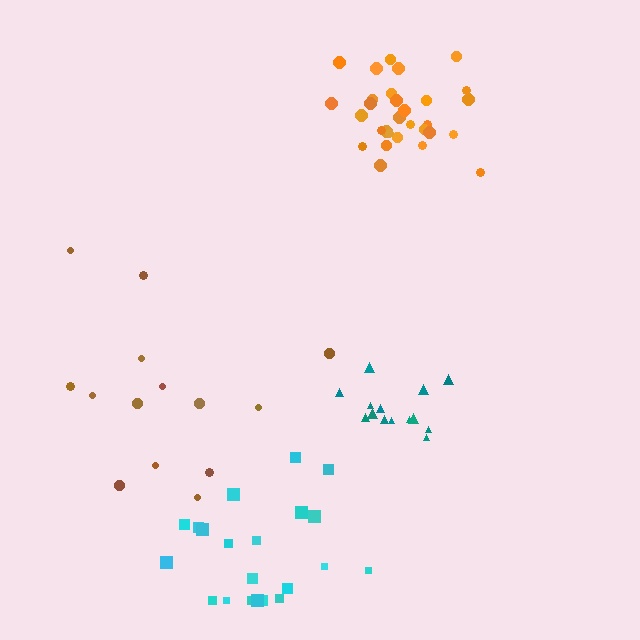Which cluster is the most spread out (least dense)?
Brown.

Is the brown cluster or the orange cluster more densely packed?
Orange.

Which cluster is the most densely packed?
Teal.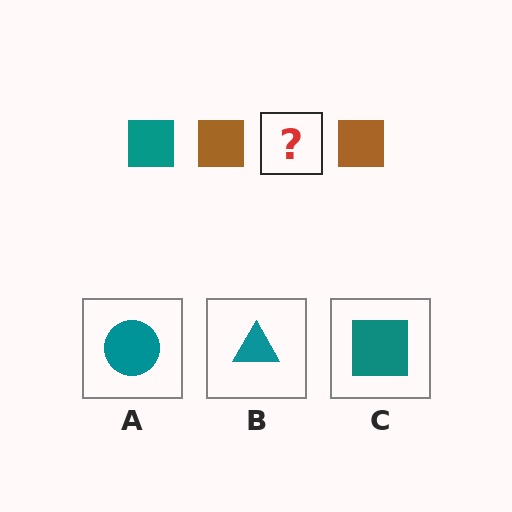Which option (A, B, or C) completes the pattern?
C.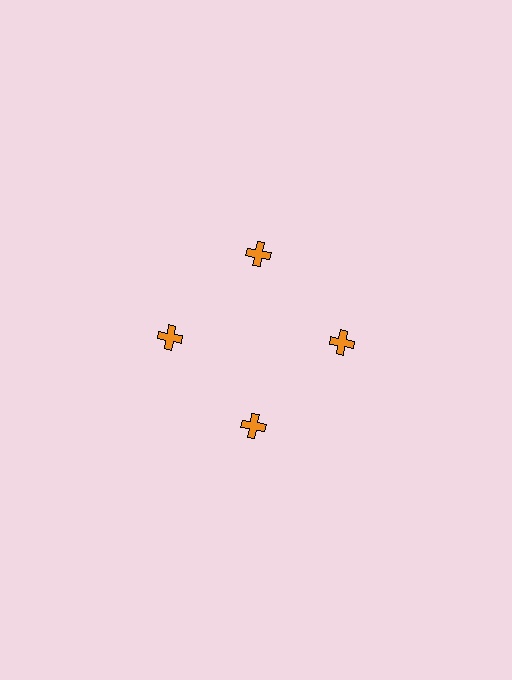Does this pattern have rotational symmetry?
Yes, this pattern has 4-fold rotational symmetry. It looks the same after rotating 90 degrees around the center.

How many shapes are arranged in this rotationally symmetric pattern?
There are 4 shapes, arranged in 4 groups of 1.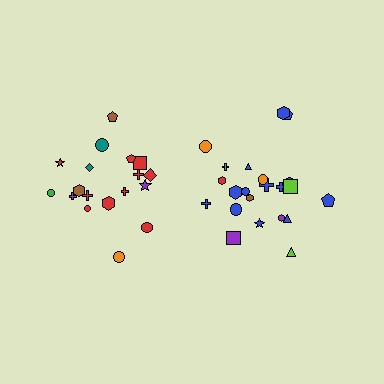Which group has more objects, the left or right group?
The right group.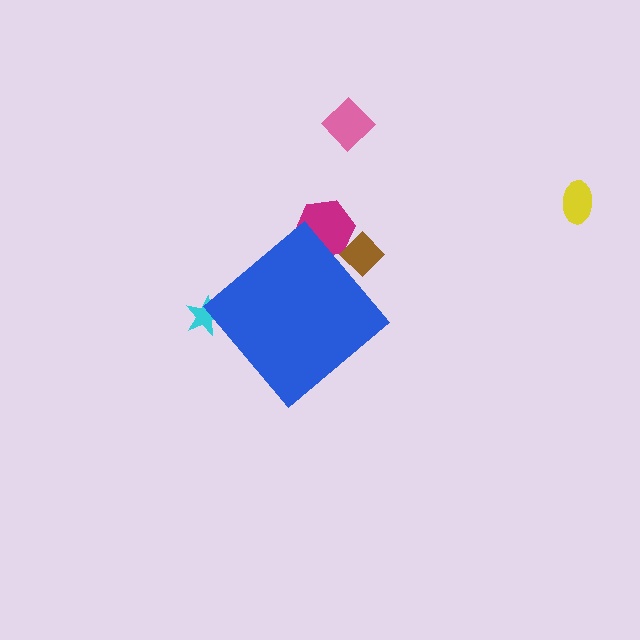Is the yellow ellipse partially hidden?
No, the yellow ellipse is fully visible.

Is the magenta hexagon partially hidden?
Yes, the magenta hexagon is partially hidden behind the blue diamond.